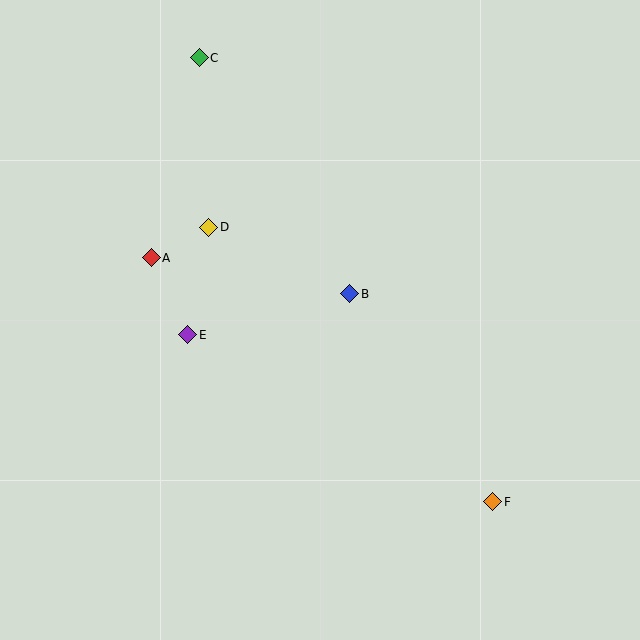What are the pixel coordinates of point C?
Point C is at (199, 58).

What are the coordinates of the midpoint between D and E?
The midpoint between D and E is at (198, 281).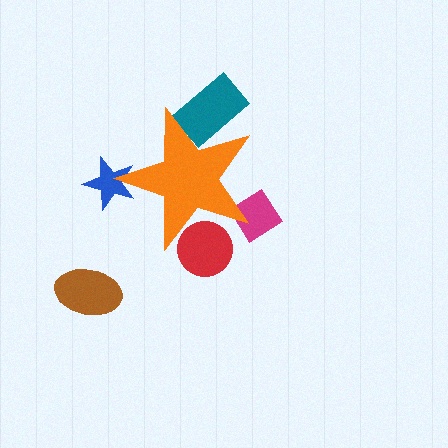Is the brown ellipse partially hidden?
No, the brown ellipse is fully visible.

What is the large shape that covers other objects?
An orange star.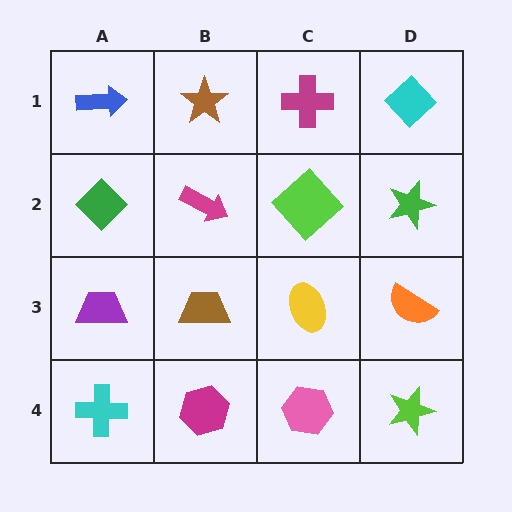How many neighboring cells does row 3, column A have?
3.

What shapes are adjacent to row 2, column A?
A blue arrow (row 1, column A), a purple trapezoid (row 3, column A), a magenta arrow (row 2, column B).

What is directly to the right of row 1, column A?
A brown star.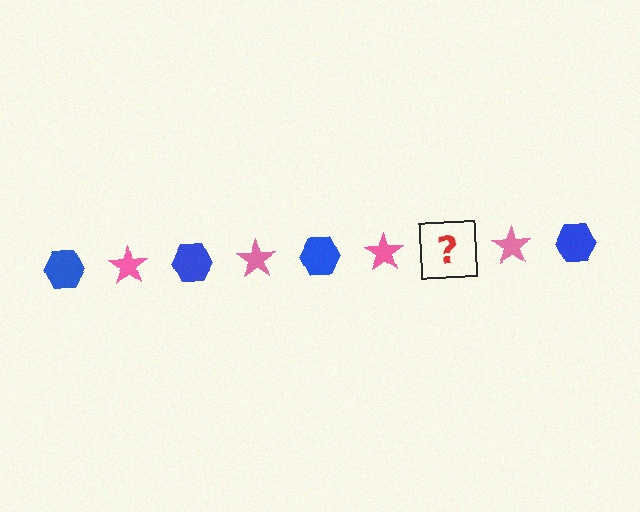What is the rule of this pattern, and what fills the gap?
The rule is that the pattern alternates between blue hexagon and pink star. The gap should be filled with a blue hexagon.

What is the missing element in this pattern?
The missing element is a blue hexagon.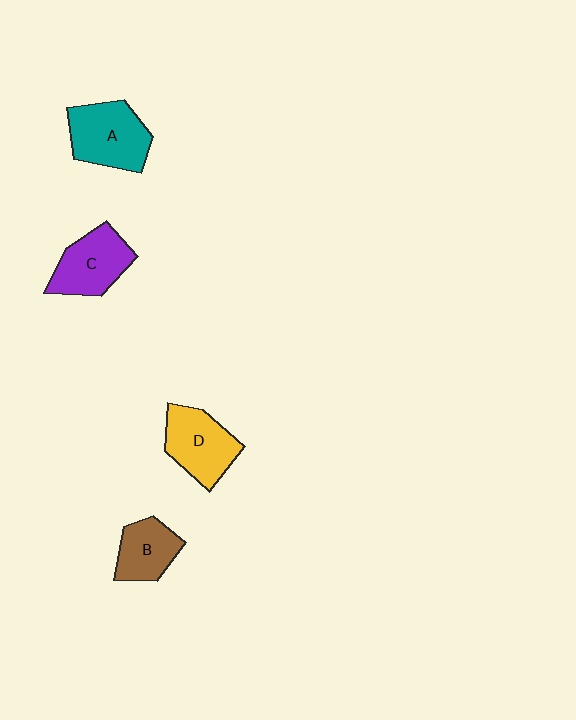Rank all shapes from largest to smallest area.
From largest to smallest: A (teal), D (yellow), C (purple), B (brown).